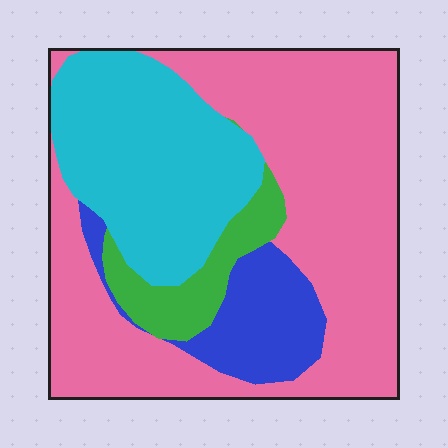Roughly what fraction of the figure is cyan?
Cyan covers about 25% of the figure.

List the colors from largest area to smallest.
From largest to smallest: pink, cyan, blue, green.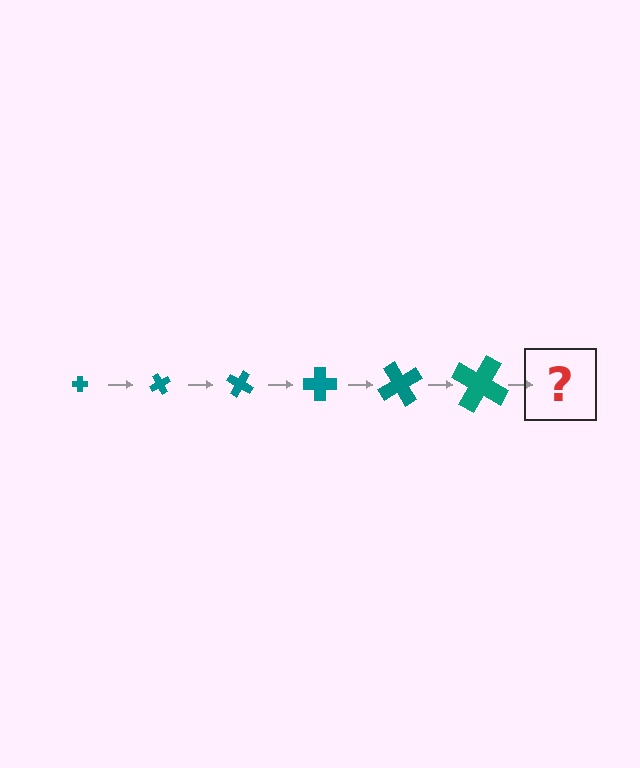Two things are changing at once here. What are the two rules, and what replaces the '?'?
The two rules are that the cross grows larger each step and it rotates 60 degrees each step. The '?' should be a cross, larger than the previous one and rotated 360 degrees from the start.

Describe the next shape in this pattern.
It should be a cross, larger than the previous one and rotated 360 degrees from the start.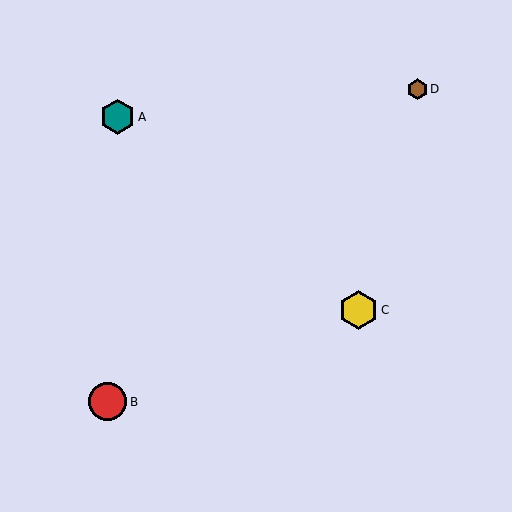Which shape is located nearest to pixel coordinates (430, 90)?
The brown hexagon (labeled D) at (417, 89) is nearest to that location.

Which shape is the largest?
The yellow hexagon (labeled C) is the largest.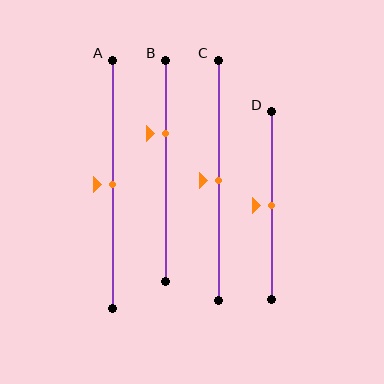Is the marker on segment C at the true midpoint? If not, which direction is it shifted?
Yes, the marker on segment C is at the true midpoint.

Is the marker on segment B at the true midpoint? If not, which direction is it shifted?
No, the marker on segment B is shifted upward by about 17% of the segment length.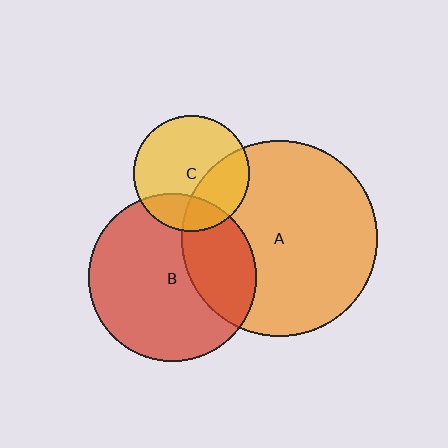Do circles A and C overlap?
Yes.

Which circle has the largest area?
Circle A (orange).